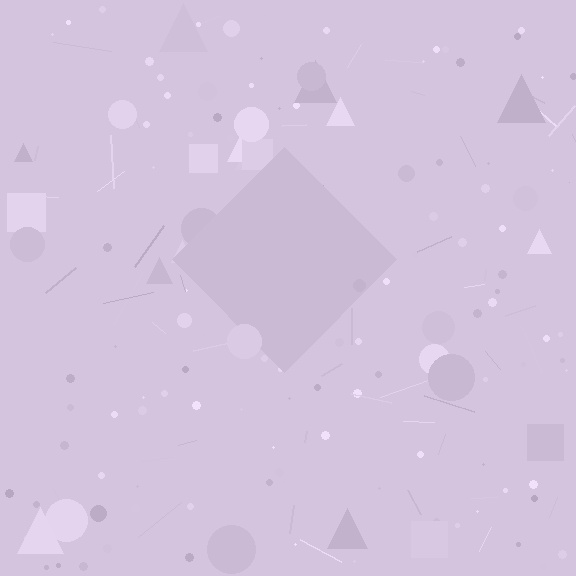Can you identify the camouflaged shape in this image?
The camouflaged shape is a diamond.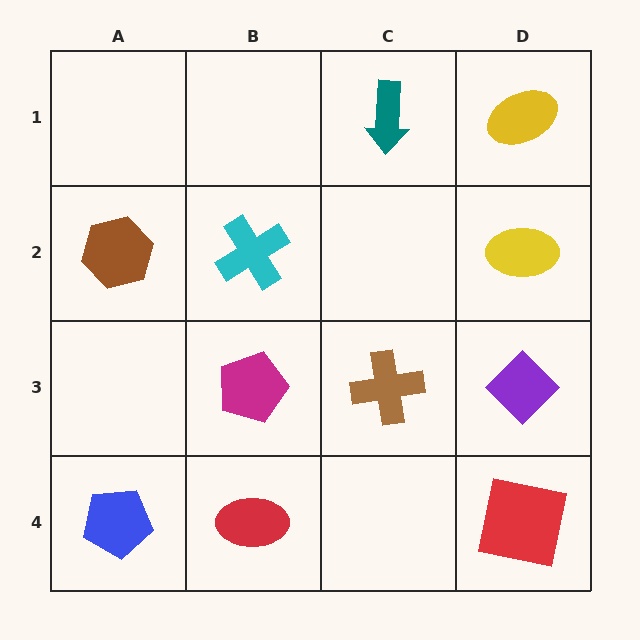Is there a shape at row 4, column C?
No, that cell is empty.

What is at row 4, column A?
A blue pentagon.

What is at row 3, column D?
A purple diamond.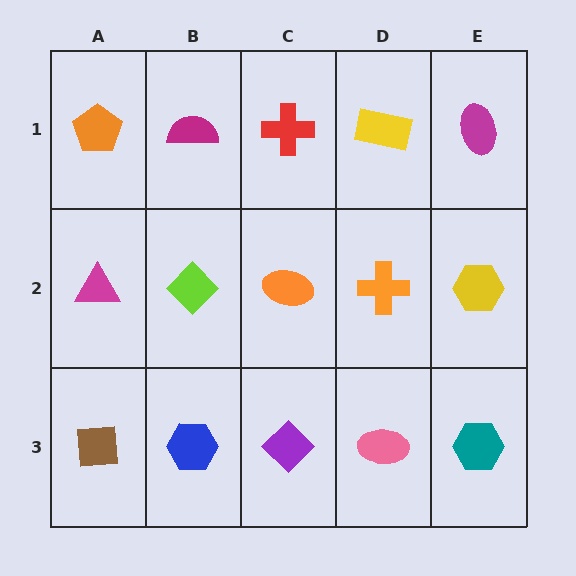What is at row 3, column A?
A brown square.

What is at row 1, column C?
A red cross.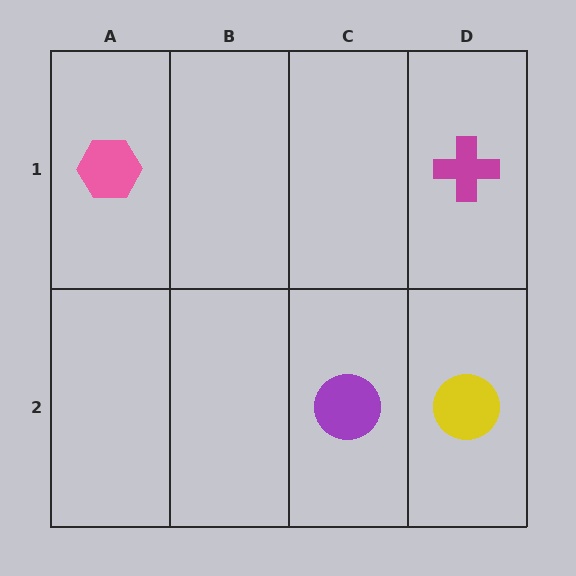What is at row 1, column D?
A magenta cross.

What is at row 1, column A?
A pink hexagon.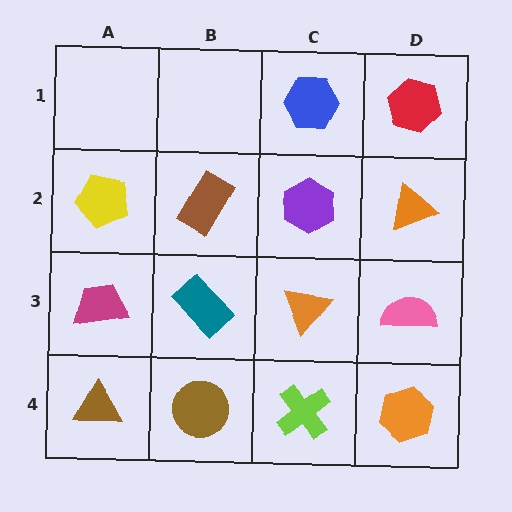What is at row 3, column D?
A pink semicircle.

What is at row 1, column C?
A blue hexagon.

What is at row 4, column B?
A brown circle.